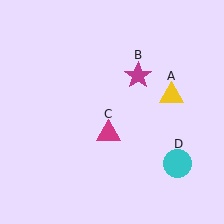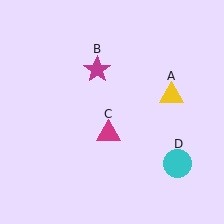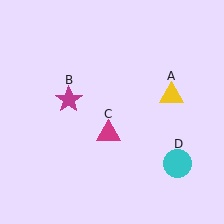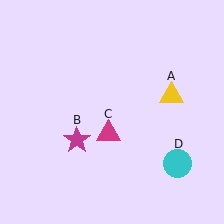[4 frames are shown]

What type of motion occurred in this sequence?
The magenta star (object B) rotated counterclockwise around the center of the scene.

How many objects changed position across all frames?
1 object changed position: magenta star (object B).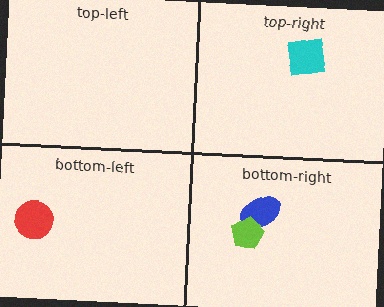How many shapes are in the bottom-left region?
1.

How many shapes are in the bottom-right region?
2.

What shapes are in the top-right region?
The cyan square.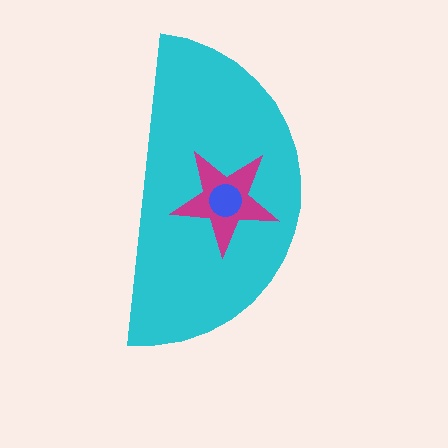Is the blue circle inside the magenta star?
Yes.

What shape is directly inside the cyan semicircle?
The magenta star.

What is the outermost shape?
The cyan semicircle.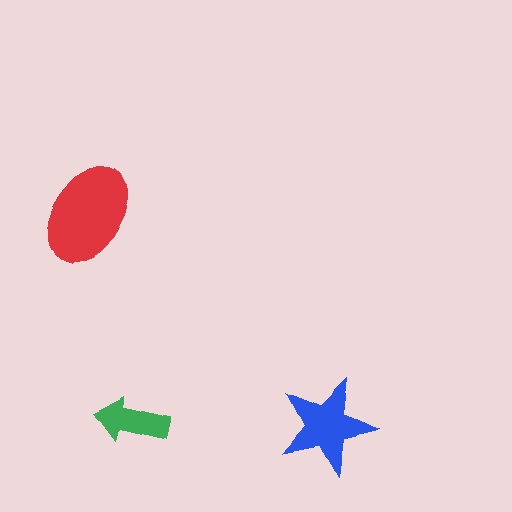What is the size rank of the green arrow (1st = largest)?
3rd.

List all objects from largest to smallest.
The red ellipse, the blue star, the green arrow.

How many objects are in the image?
There are 3 objects in the image.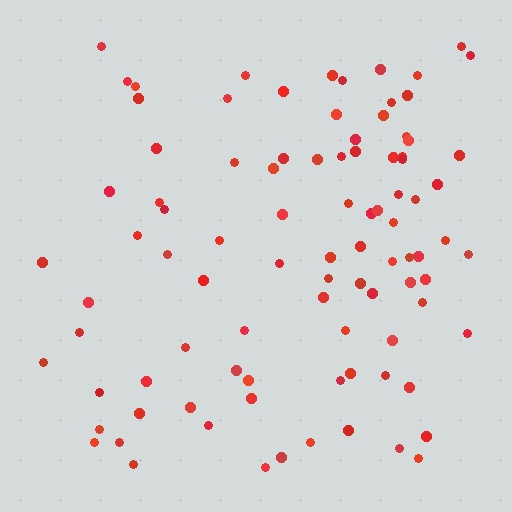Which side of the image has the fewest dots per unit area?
The left.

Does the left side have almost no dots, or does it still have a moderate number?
Still a moderate number, just noticeably fewer than the right.